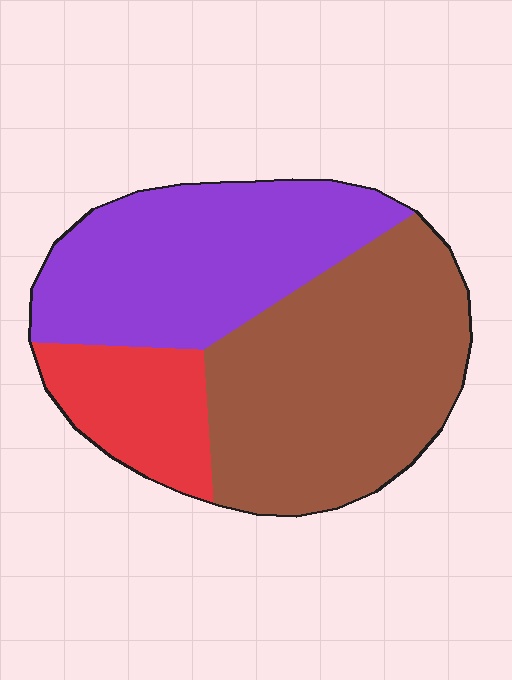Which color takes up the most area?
Brown, at roughly 45%.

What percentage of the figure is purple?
Purple takes up about three eighths (3/8) of the figure.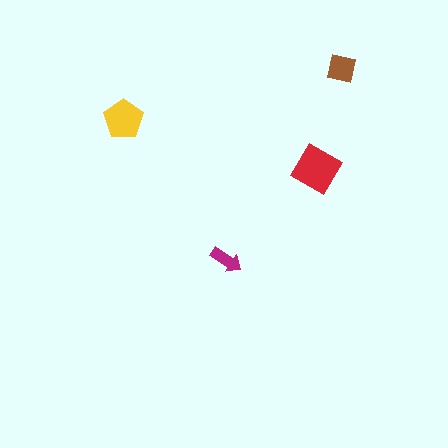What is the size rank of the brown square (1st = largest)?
3rd.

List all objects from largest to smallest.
The red diamond, the yellow pentagon, the brown square, the magenta arrow.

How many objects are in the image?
There are 4 objects in the image.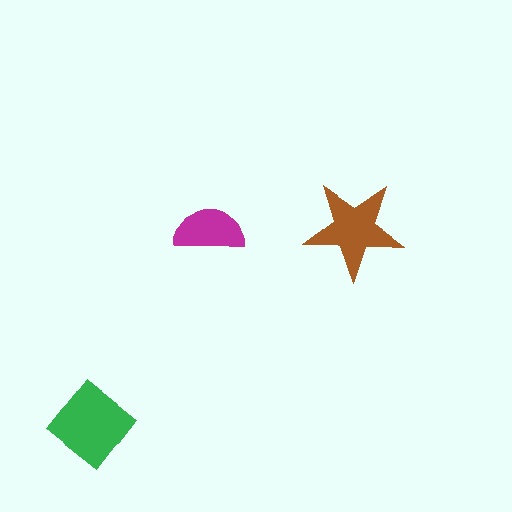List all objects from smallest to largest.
The magenta semicircle, the brown star, the green diamond.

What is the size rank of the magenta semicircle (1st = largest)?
3rd.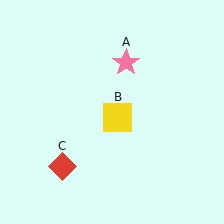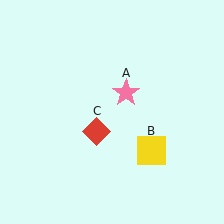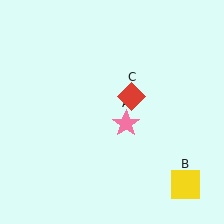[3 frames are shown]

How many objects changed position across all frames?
3 objects changed position: pink star (object A), yellow square (object B), red diamond (object C).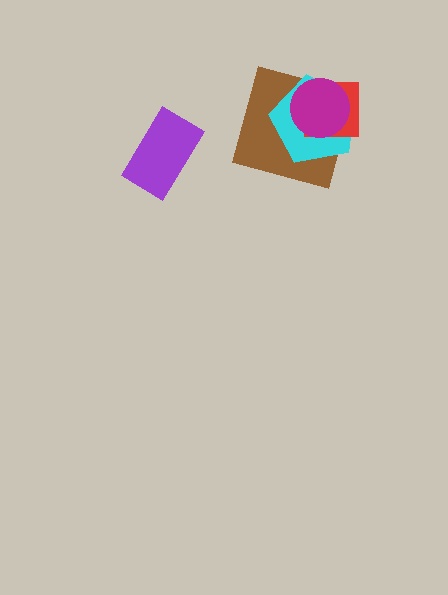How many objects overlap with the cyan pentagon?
3 objects overlap with the cyan pentagon.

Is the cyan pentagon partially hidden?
Yes, it is partially covered by another shape.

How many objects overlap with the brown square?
3 objects overlap with the brown square.